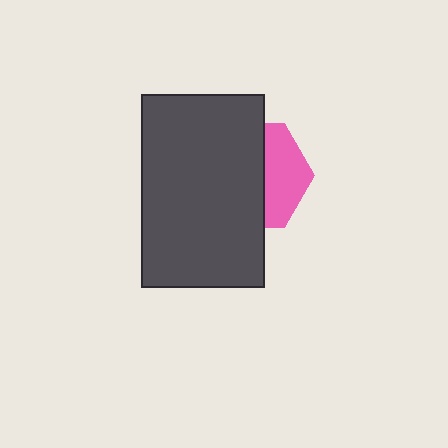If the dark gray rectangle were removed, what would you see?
You would see the complete pink hexagon.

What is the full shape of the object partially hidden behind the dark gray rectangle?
The partially hidden object is a pink hexagon.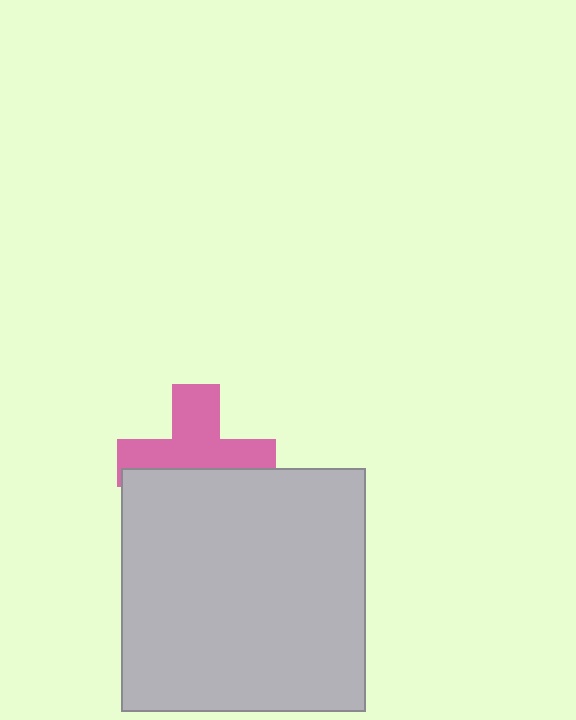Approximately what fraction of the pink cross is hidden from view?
Roughly 45% of the pink cross is hidden behind the light gray square.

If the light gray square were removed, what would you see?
You would see the complete pink cross.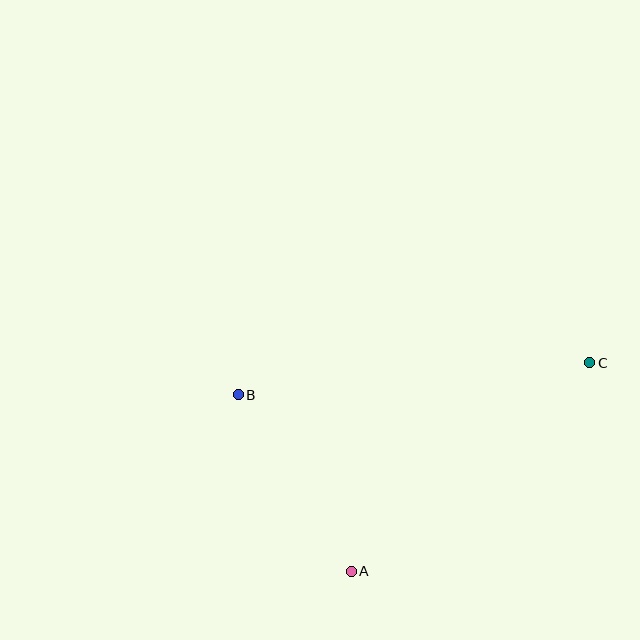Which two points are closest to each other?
Points A and B are closest to each other.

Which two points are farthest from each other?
Points B and C are farthest from each other.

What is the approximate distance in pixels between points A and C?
The distance between A and C is approximately 317 pixels.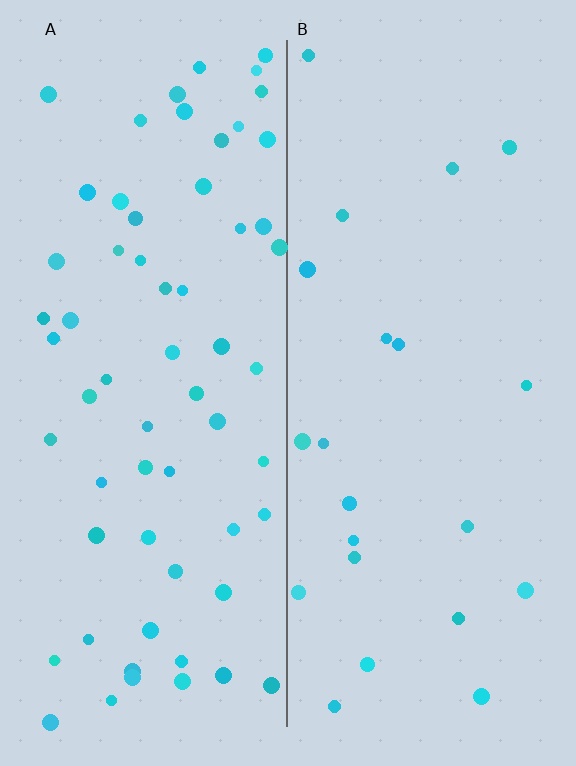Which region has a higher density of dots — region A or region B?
A (the left).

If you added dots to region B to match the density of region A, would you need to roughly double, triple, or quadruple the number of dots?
Approximately triple.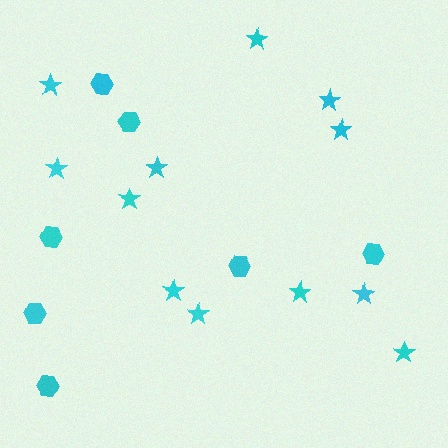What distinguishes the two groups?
There are 2 groups: one group of stars (12) and one group of hexagons (7).